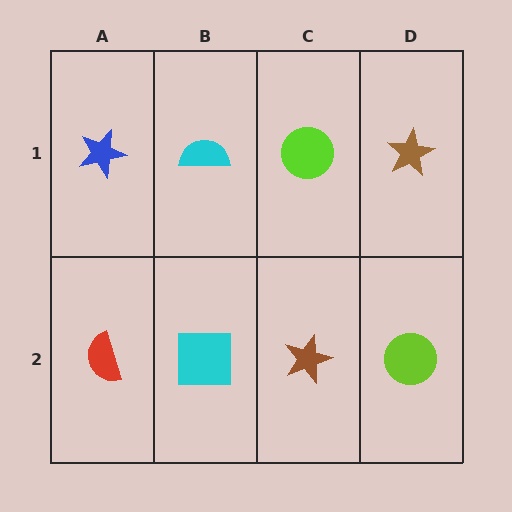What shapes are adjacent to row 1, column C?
A brown star (row 2, column C), a cyan semicircle (row 1, column B), a brown star (row 1, column D).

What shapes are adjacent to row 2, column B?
A cyan semicircle (row 1, column B), a red semicircle (row 2, column A), a brown star (row 2, column C).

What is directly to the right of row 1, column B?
A lime circle.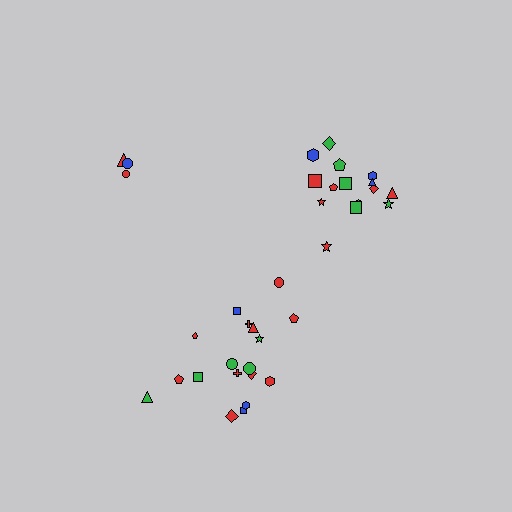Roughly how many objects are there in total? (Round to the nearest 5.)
Roughly 35 objects in total.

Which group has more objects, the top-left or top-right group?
The top-right group.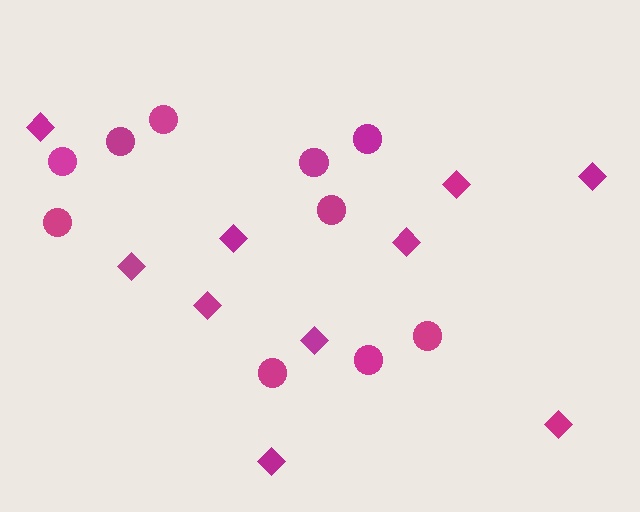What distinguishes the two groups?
There are 2 groups: one group of circles (10) and one group of diamonds (10).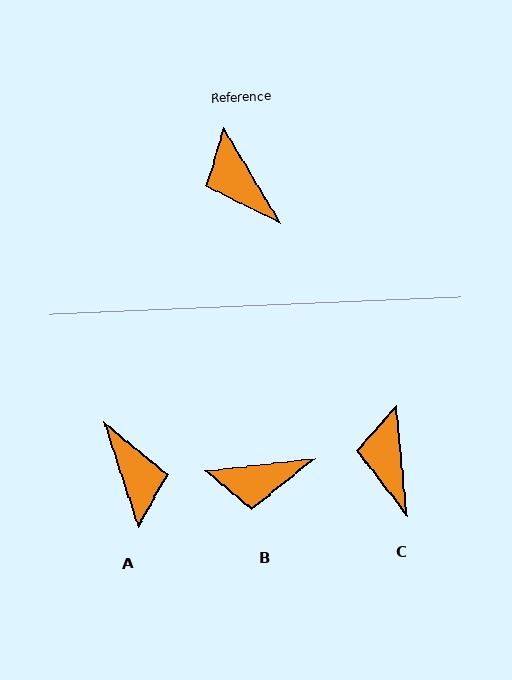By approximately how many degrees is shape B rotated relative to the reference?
Approximately 66 degrees counter-clockwise.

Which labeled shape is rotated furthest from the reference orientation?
A, about 167 degrees away.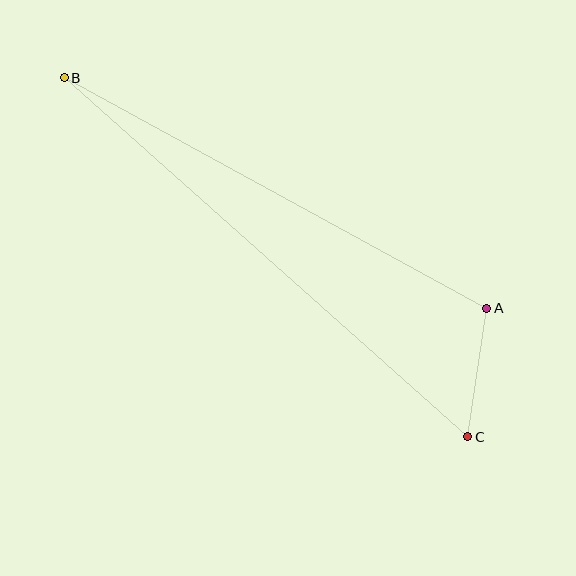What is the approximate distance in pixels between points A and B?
The distance between A and B is approximately 482 pixels.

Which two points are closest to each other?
Points A and C are closest to each other.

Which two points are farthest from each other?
Points B and C are farthest from each other.